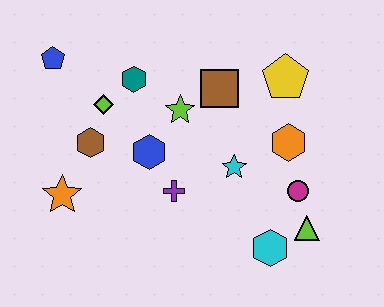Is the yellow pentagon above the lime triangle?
Yes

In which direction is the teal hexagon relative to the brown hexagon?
The teal hexagon is above the brown hexagon.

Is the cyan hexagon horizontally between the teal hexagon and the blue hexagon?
No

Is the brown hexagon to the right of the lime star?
No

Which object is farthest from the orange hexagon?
The blue pentagon is farthest from the orange hexagon.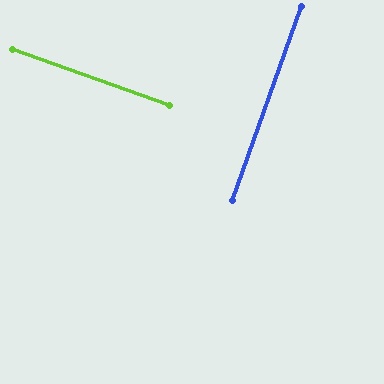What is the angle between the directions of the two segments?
Approximately 90 degrees.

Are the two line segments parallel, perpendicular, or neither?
Perpendicular — they meet at approximately 90°.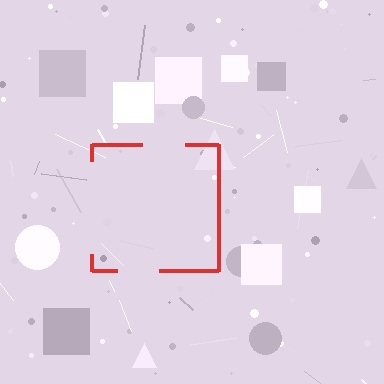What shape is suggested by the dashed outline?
The dashed outline suggests a square.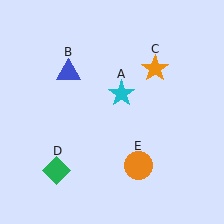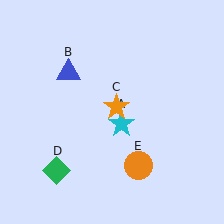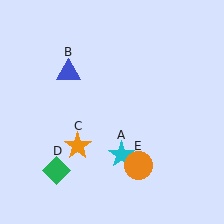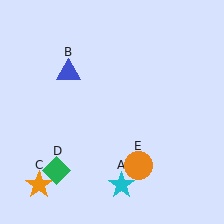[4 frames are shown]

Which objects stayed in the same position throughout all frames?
Blue triangle (object B) and green diamond (object D) and orange circle (object E) remained stationary.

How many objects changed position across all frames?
2 objects changed position: cyan star (object A), orange star (object C).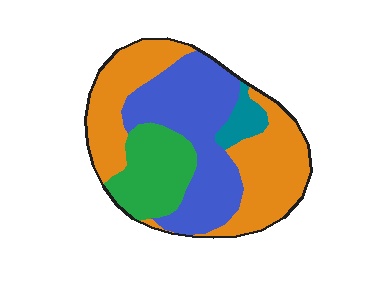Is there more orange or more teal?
Orange.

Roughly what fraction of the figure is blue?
Blue covers 34% of the figure.